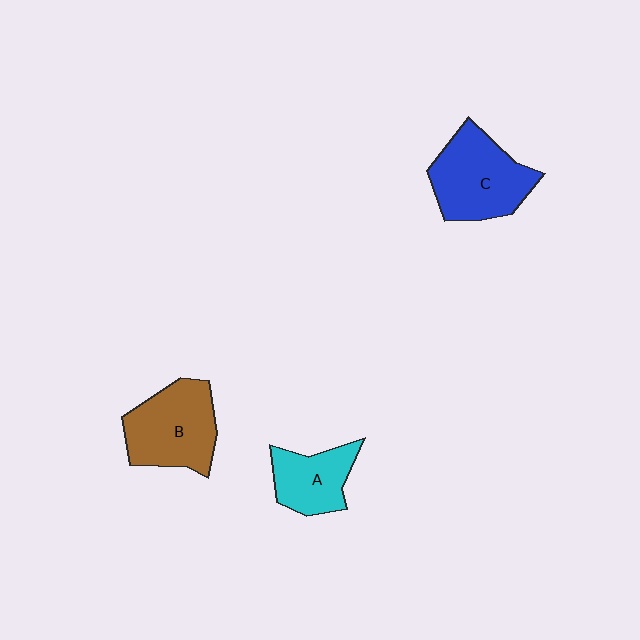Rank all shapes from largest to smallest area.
From largest to smallest: C (blue), B (brown), A (cyan).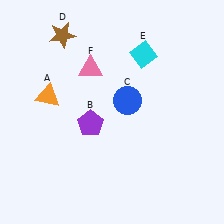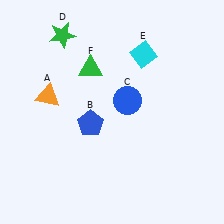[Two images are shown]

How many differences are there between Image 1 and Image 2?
There are 3 differences between the two images.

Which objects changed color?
B changed from purple to blue. D changed from brown to green. F changed from pink to green.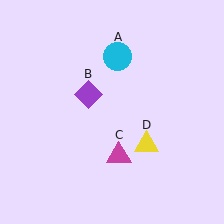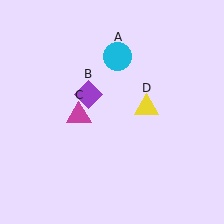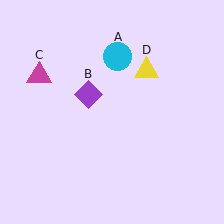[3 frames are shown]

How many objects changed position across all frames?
2 objects changed position: magenta triangle (object C), yellow triangle (object D).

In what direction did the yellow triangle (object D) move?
The yellow triangle (object D) moved up.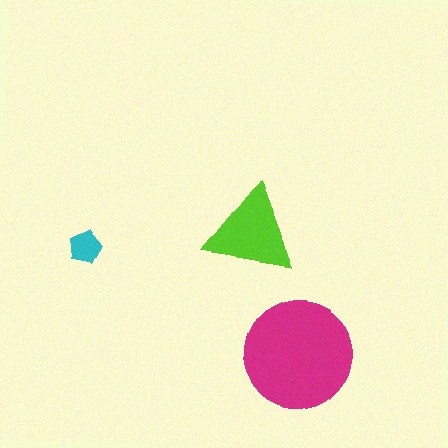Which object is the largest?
The magenta circle.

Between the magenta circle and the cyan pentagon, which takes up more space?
The magenta circle.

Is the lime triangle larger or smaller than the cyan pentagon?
Larger.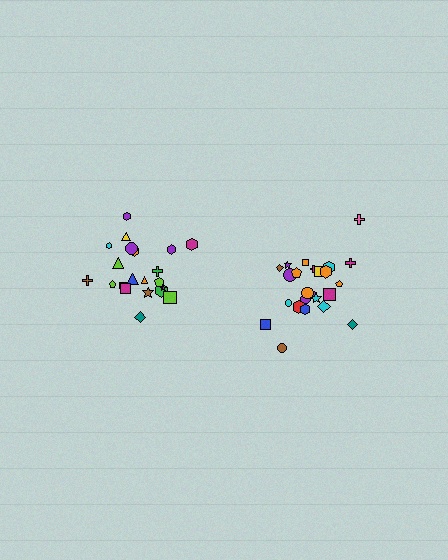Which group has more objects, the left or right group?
The right group.